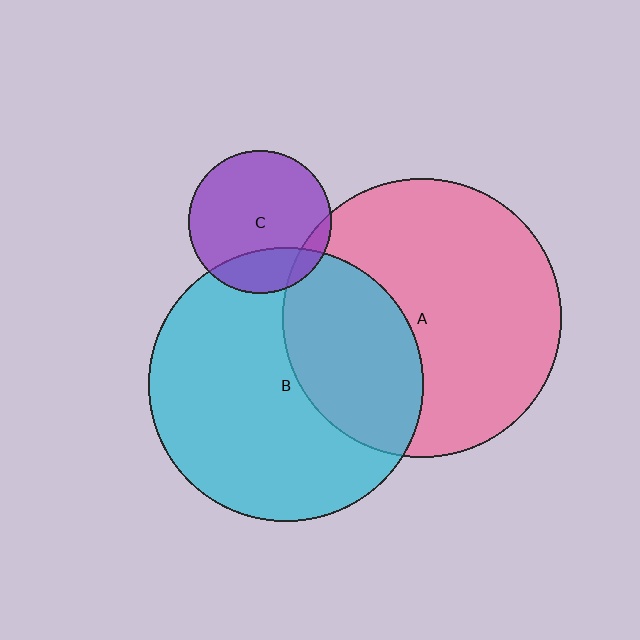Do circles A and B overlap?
Yes.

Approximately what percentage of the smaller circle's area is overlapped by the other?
Approximately 35%.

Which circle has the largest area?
Circle A (pink).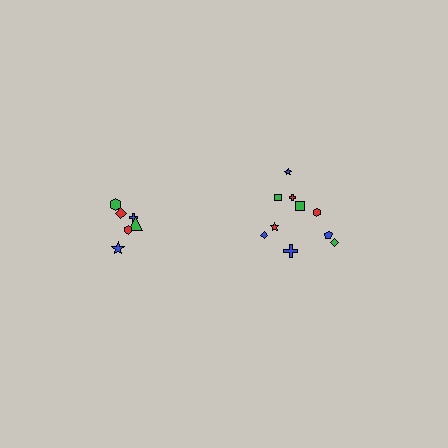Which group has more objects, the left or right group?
The right group.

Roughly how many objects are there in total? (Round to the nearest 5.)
Roughly 15 objects in total.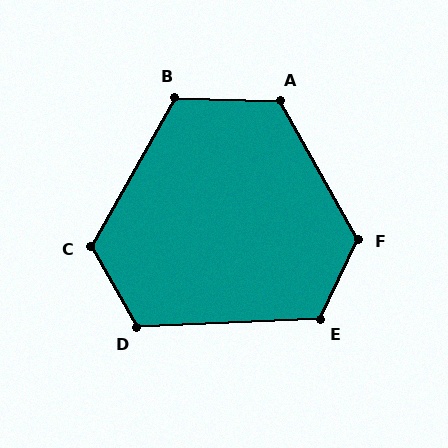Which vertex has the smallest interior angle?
D, at approximately 117 degrees.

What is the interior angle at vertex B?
Approximately 118 degrees (obtuse).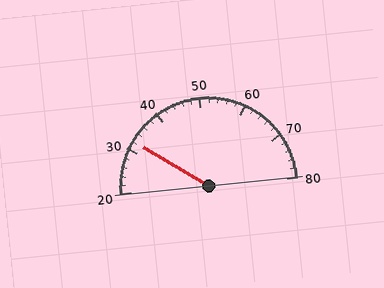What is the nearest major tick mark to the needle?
The nearest major tick mark is 30.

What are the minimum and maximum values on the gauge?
The gauge ranges from 20 to 80.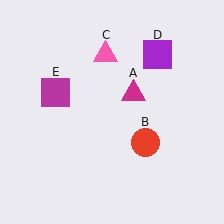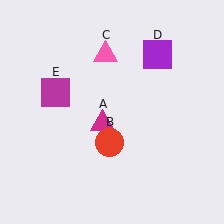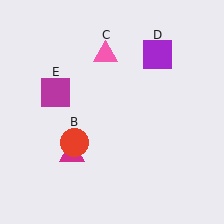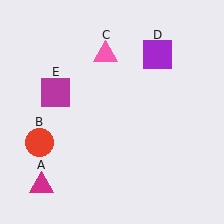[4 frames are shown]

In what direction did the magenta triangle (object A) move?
The magenta triangle (object A) moved down and to the left.